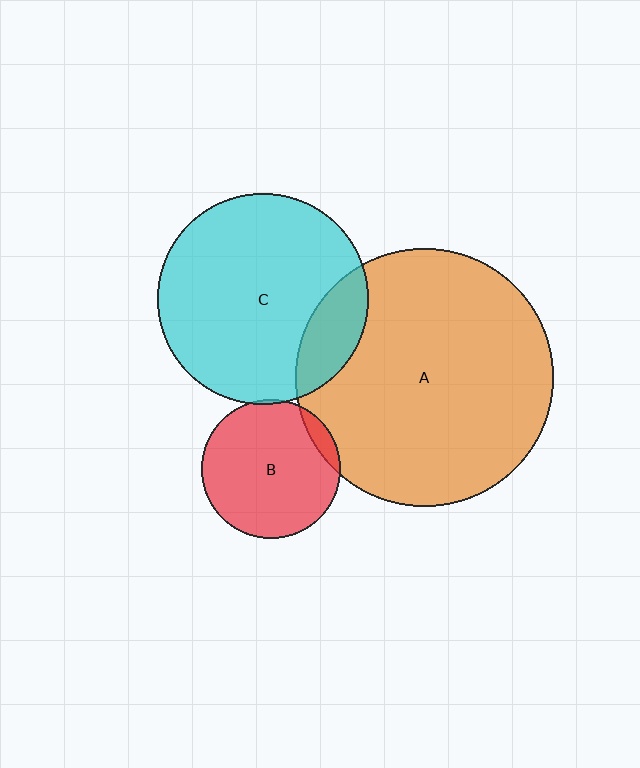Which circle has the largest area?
Circle A (orange).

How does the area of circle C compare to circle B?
Approximately 2.3 times.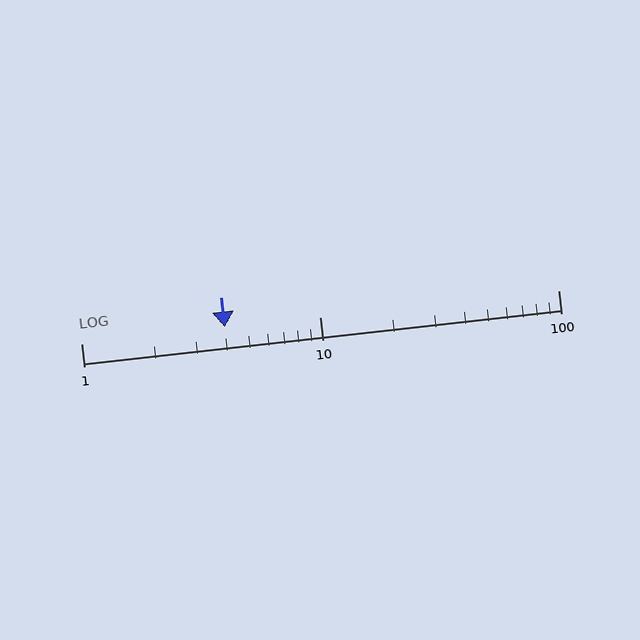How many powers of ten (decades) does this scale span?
The scale spans 2 decades, from 1 to 100.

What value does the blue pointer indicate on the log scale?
The pointer indicates approximately 4.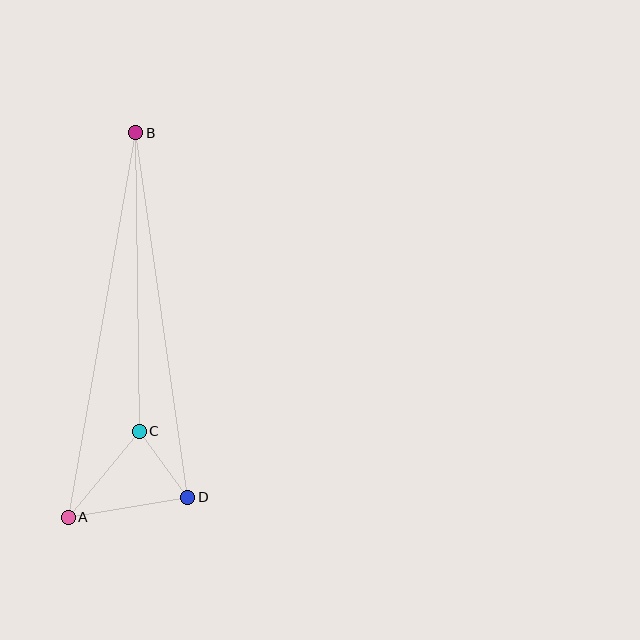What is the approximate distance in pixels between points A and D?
The distance between A and D is approximately 121 pixels.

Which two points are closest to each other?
Points C and D are closest to each other.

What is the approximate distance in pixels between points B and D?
The distance between B and D is approximately 368 pixels.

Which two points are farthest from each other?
Points A and B are farthest from each other.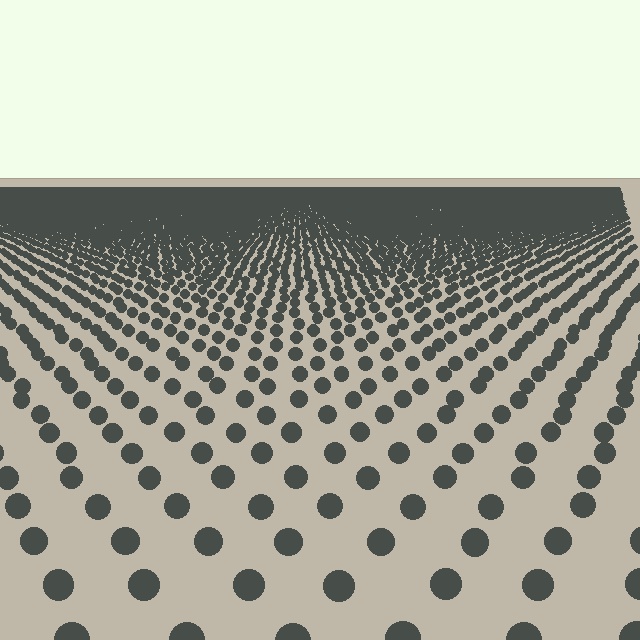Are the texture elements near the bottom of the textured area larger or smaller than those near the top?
Larger. Near the bottom, elements are closer to the viewer and appear at a bigger on-screen size.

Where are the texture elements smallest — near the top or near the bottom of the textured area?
Near the top.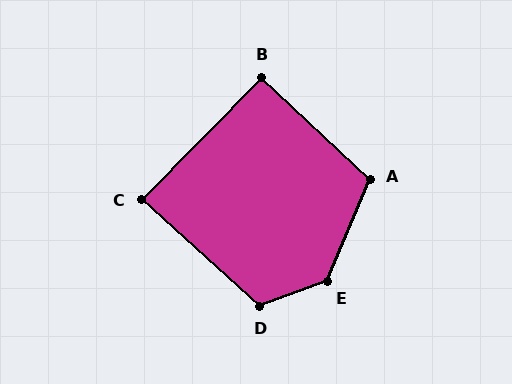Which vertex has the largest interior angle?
E, at approximately 133 degrees.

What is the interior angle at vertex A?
Approximately 111 degrees (obtuse).